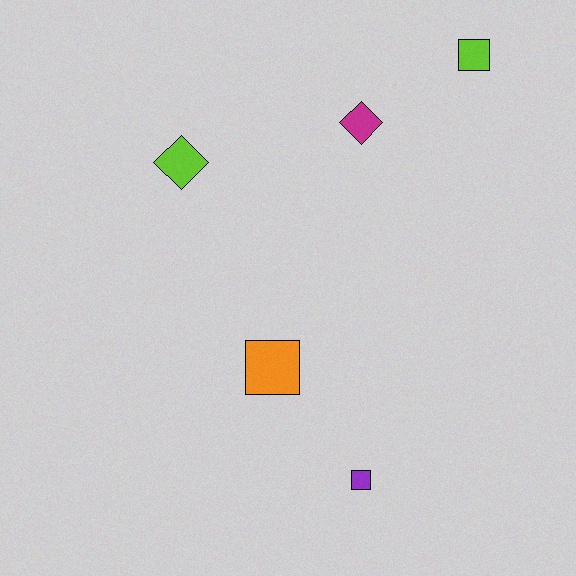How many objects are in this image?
There are 5 objects.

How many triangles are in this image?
There are no triangles.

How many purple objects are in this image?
There is 1 purple object.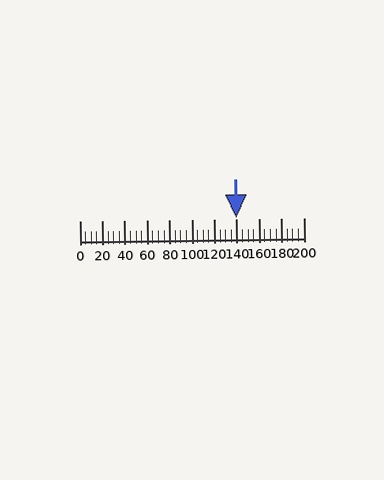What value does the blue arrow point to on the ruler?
The blue arrow points to approximately 140.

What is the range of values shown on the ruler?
The ruler shows values from 0 to 200.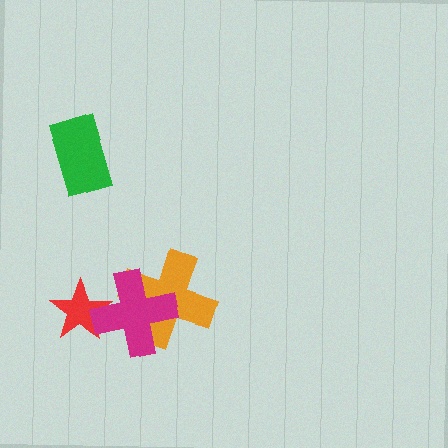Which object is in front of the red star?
The magenta cross is in front of the red star.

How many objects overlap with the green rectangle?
0 objects overlap with the green rectangle.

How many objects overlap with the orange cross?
1 object overlaps with the orange cross.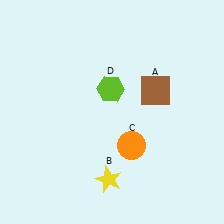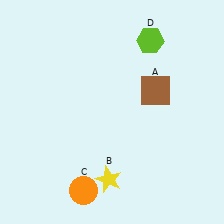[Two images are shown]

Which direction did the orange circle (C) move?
The orange circle (C) moved left.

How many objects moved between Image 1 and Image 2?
2 objects moved between the two images.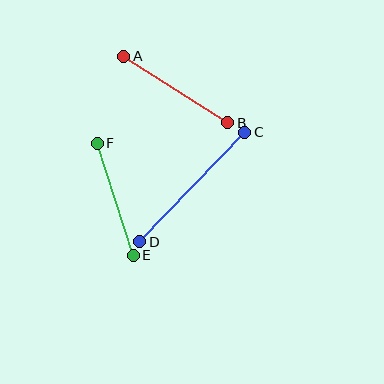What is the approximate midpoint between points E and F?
The midpoint is at approximately (115, 199) pixels.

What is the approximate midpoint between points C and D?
The midpoint is at approximately (192, 187) pixels.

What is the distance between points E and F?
The distance is approximately 118 pixels.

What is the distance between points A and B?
The distance is approximately 123 pixels.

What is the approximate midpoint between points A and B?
The midpoint is at approximately (176, 89) pixels.